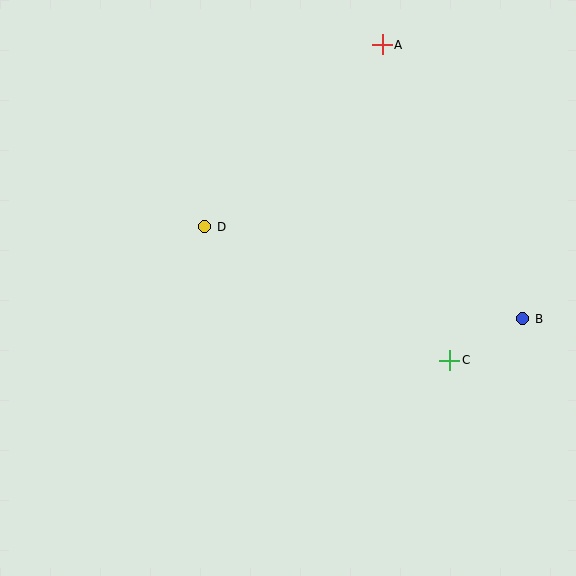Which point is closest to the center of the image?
Point D at (205, 227) is closest to the center.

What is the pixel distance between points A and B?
The distance between A and B is 308 pixels.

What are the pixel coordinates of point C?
Point C is at (450, 360).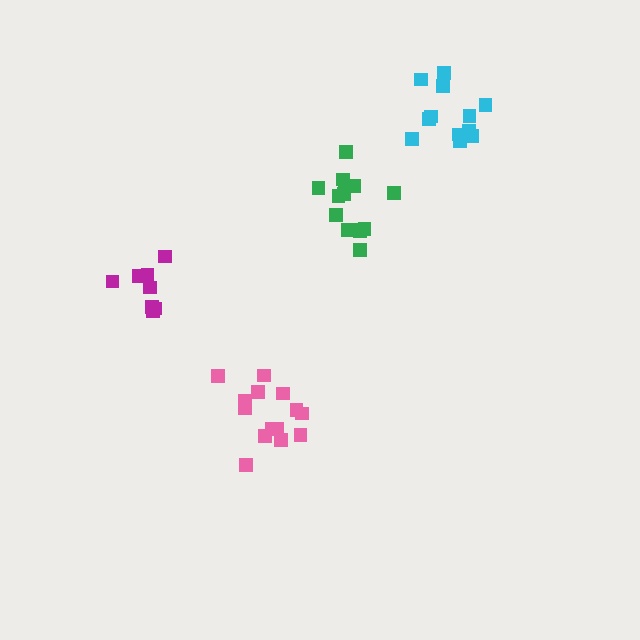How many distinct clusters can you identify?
There are 4 distinct clusters.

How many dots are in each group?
Group 1: 14 dots, Group 2: 14 dots, Group 3: 12 dots, Group 4: 8 dots (48 total).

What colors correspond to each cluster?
The clusters are colored: pink, green, cyan, magenta.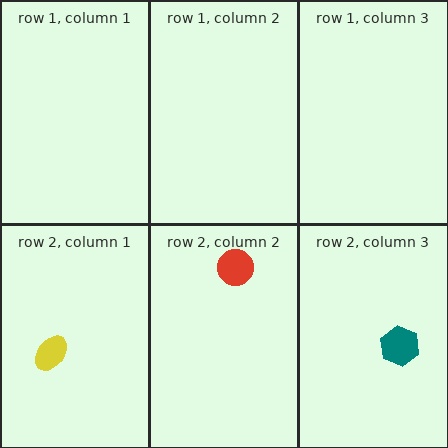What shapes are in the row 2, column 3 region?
The teal hexagon.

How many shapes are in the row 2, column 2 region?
1.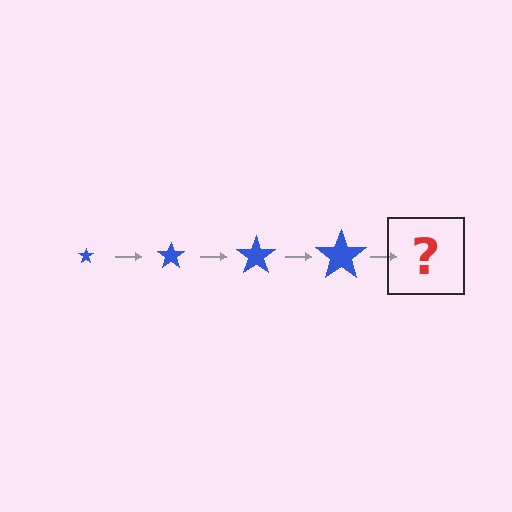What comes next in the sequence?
The next element should be a blue star, larger than the previous one.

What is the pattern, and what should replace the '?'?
The pattern is that the star gets progressively larger each step. The '?' should be a blue star, larger than the previous one.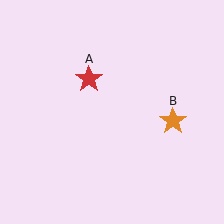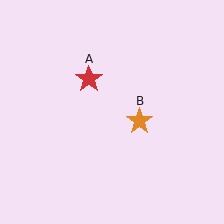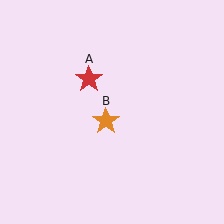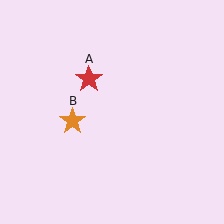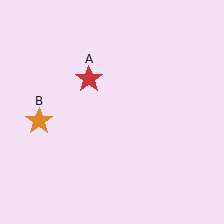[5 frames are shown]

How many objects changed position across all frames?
1 object changed position: orange star (object B).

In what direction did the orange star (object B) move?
The orange star (object B) moved left.